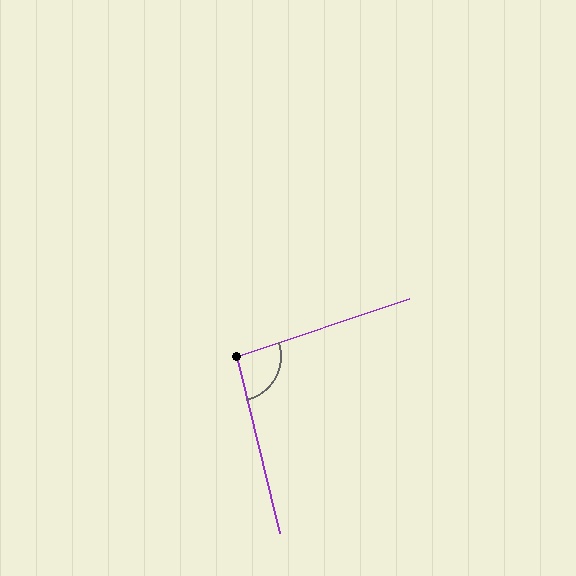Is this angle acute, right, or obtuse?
It is approximately a right angle.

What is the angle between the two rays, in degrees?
Approximately 95 degrees.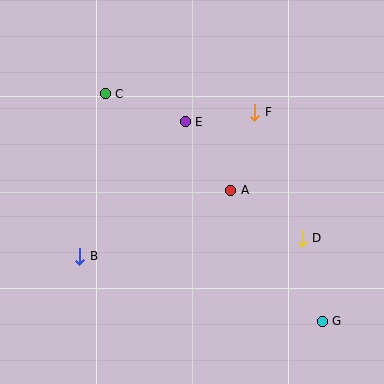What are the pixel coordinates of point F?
Point F is at (255, 112).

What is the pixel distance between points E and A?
The distance between E and A is 82 pixels.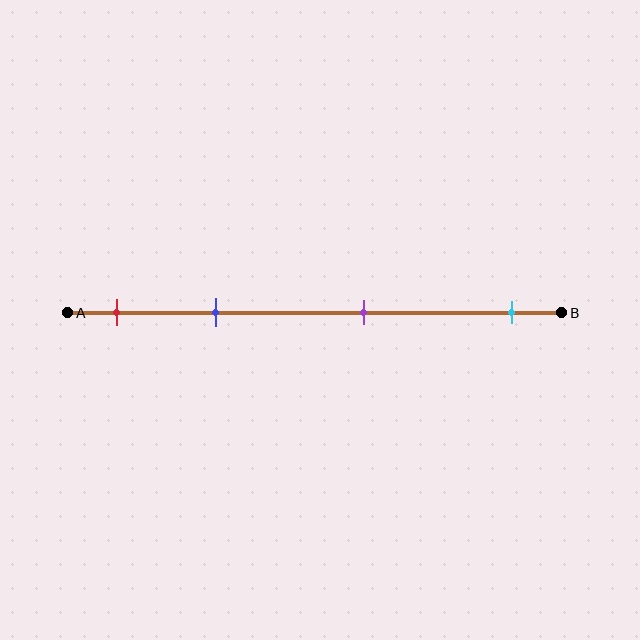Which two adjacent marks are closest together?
The red and blue marks are the closest adjacent pair.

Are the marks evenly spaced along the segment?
No, the marks are not evenly spaced.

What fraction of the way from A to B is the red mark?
The red mark is approximately 10% (0.1) of the way from A to B.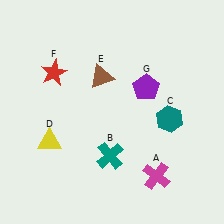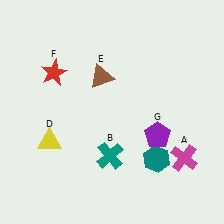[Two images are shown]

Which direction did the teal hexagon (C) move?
The teal hexagon (C) moved down.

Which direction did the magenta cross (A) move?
The magenta cross (A) moved right.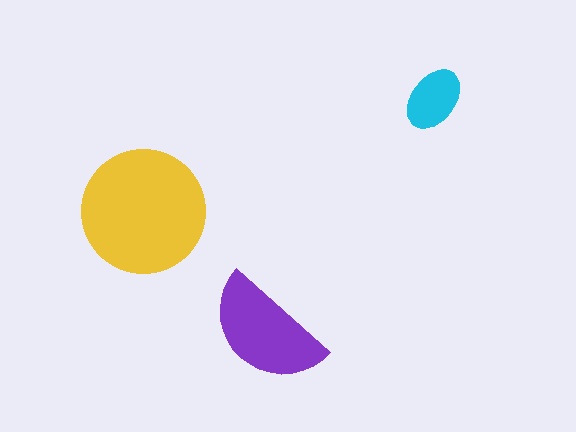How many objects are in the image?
There are 3 objects in the image.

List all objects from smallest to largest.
The cyan ellipse, the purple semicircle, the yellow circle.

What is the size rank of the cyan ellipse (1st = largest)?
3rd.